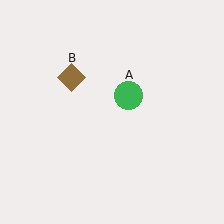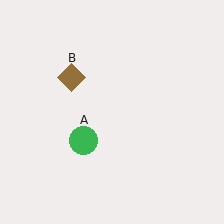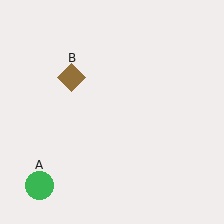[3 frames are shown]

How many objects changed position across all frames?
1 object changed position: green circle (object A).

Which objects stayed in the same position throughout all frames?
Brown diamond (object B) remained stationary.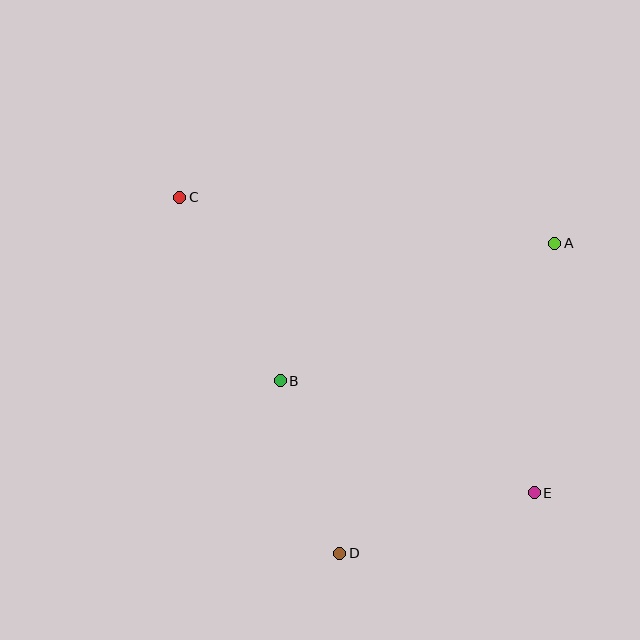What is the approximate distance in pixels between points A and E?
The distance between A and E is approximately 250 pixels.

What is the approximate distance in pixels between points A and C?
The distance between A and C is approximately 378 pixels.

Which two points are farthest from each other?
Points C and E are farthest from each other.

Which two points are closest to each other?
Points B and D are closest to each other.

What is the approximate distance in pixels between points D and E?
The distance between D and E is approximately 204 pixels.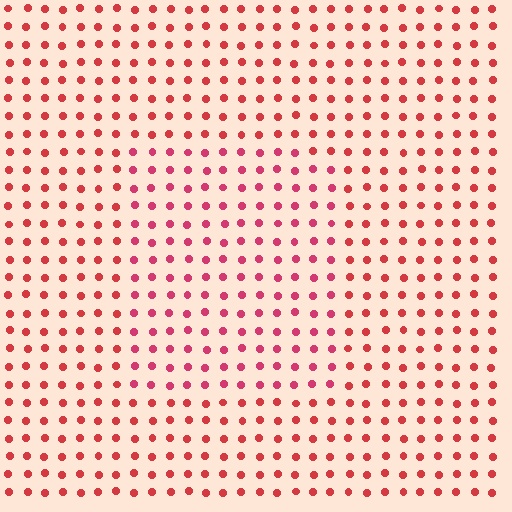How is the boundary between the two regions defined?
The boundary is defined purely by a slight shift in hue (about 19 degrees). Spacing, size, and orientation are identical on both sides.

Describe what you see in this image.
The image is filled with small red elements in a uniform arrangement. A rectangle-shaped region is visible where the elements are tinted to a slightly different hue, forming a subtle color boundary.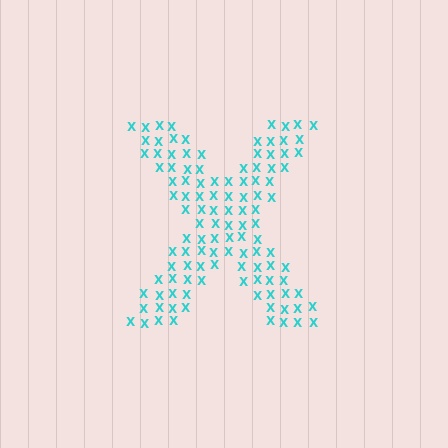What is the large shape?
The large shape is the letter X.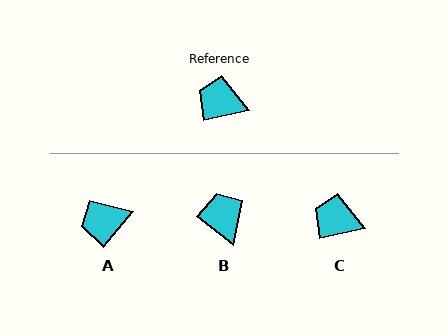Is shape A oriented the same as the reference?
No, it is off by about 37 degrees.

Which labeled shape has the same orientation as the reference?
C.